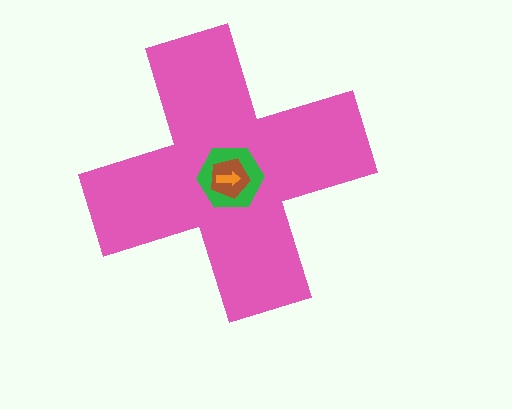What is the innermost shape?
The orange arrow.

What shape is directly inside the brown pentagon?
The orange arrow.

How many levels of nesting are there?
4.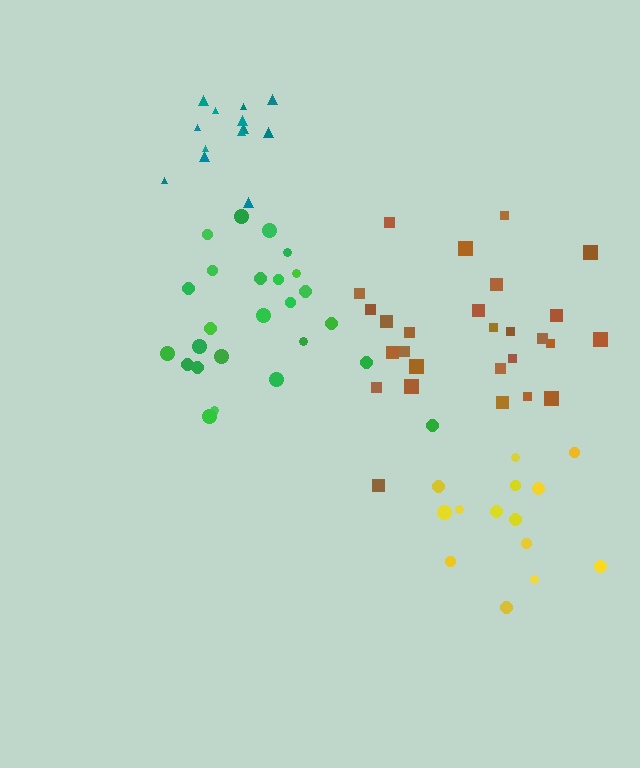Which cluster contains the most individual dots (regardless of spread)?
Brown (27).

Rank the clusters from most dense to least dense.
teal, green, brown, yellow.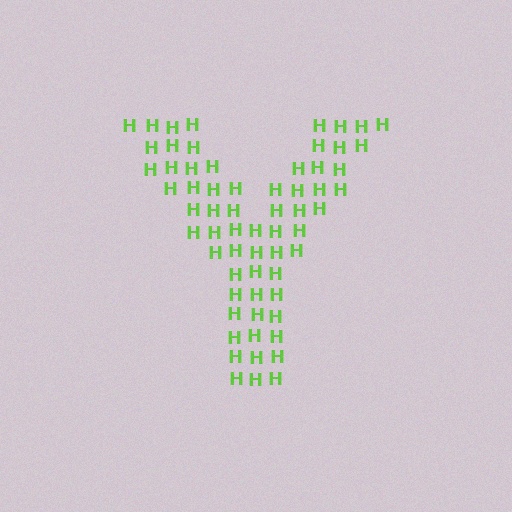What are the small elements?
The small elements are letter H's.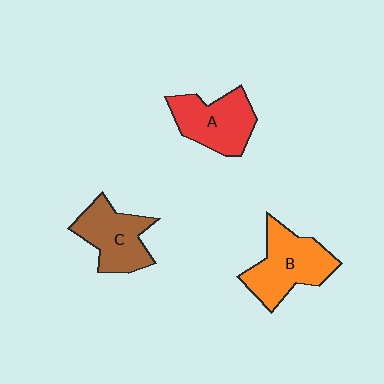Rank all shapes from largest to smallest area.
From largest to smallest: B (orange), A (red), C (brown).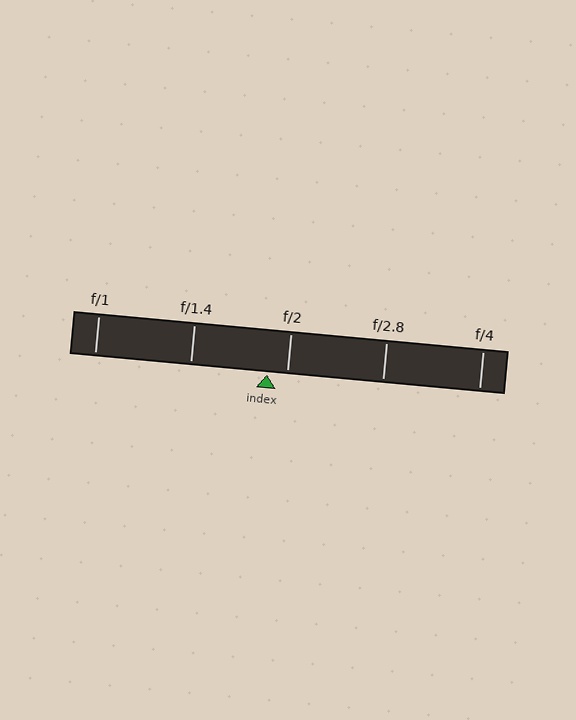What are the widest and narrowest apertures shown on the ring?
The widest aperture shown is f/1 and the narrowest is f/4.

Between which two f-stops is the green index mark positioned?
The index mark is between f/1.4 and f/2.